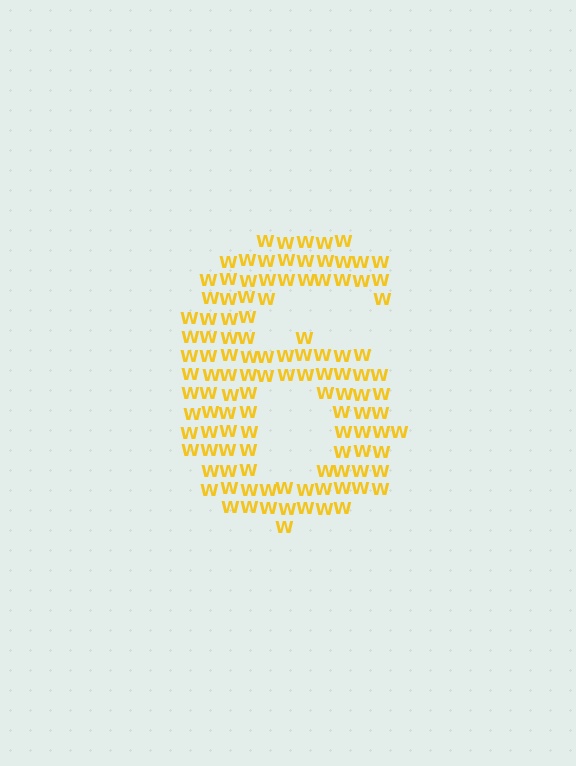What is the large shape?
The large shape is the digit 6.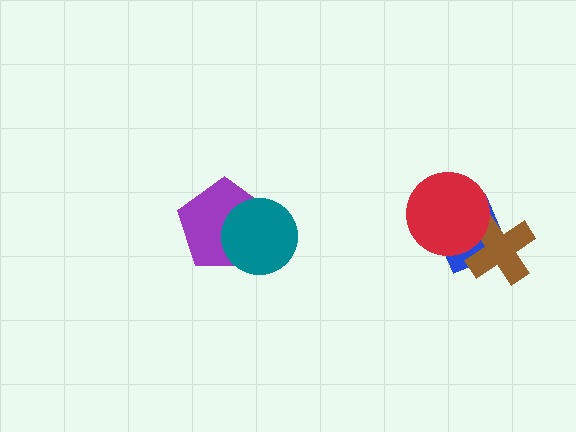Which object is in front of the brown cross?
The red circle is in front of the brown cross.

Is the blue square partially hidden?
Yes, it is partially covered by another shape.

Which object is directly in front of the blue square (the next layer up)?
The brown cross is directly in front of the blue square.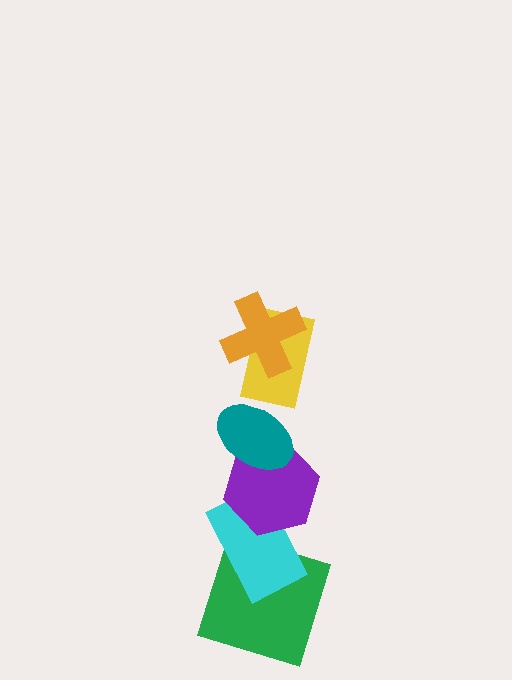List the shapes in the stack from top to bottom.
From top to bottom: the orange cross, the yellow rectangle, the teal ellipse, the purple hexagon, the cyan rectangle, the green square.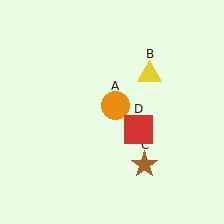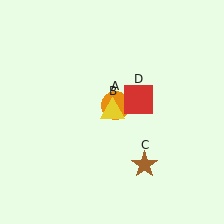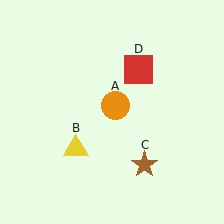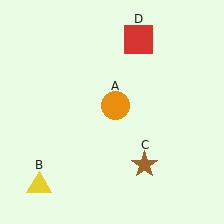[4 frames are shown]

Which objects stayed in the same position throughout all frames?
Orange circle (object A) and brown star (object C) remained stationary.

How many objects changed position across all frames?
2 objects changed position: yellow triangle (object B), red square (object D).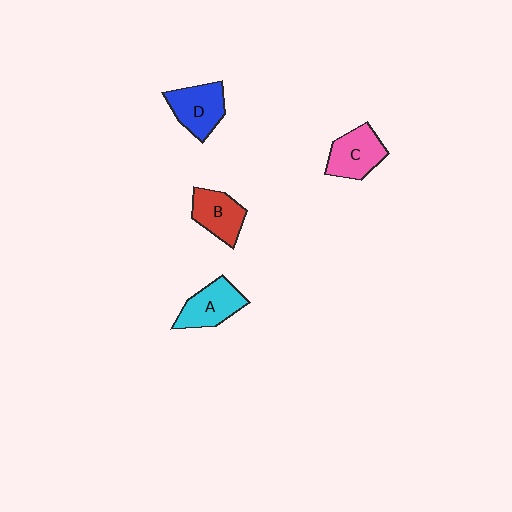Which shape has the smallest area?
Shape B (red).